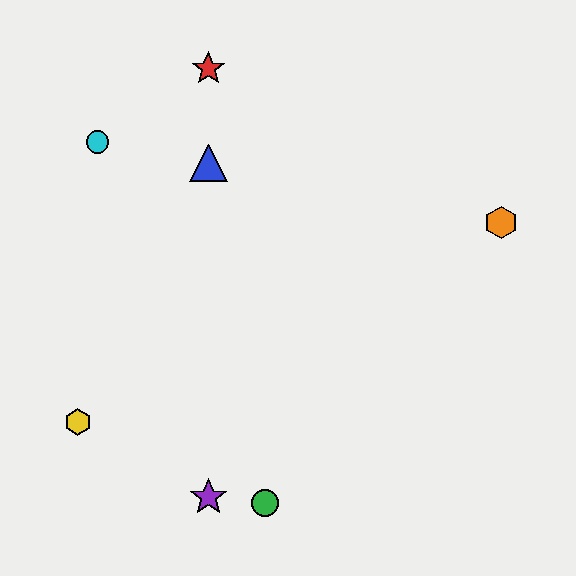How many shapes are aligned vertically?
3 shapes (the red star, the blue triangle, the purple star) are aligned vertically.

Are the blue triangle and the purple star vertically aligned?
Yes, both are at x≈208.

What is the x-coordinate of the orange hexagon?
The orange hexagon is at x≈501.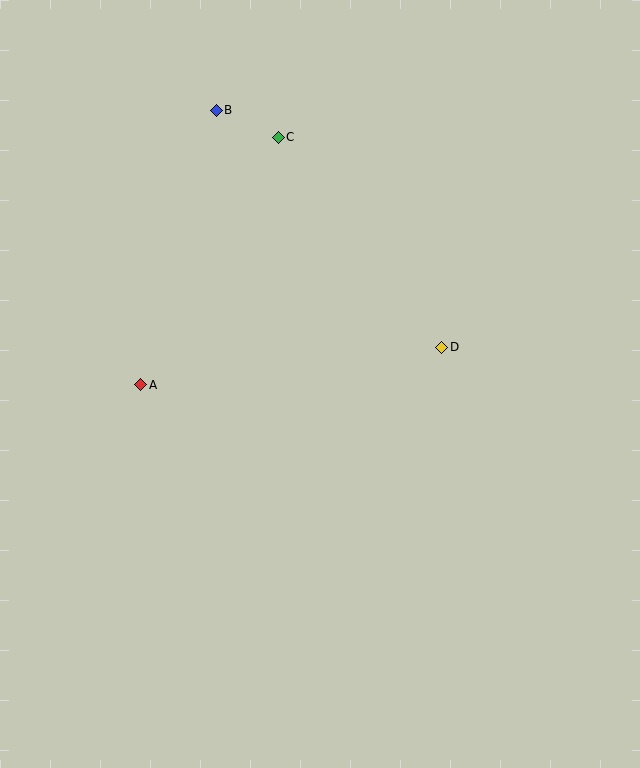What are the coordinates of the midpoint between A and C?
The midpoint between A and C is at (209, 261).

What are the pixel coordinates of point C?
Point C is at (278, 137).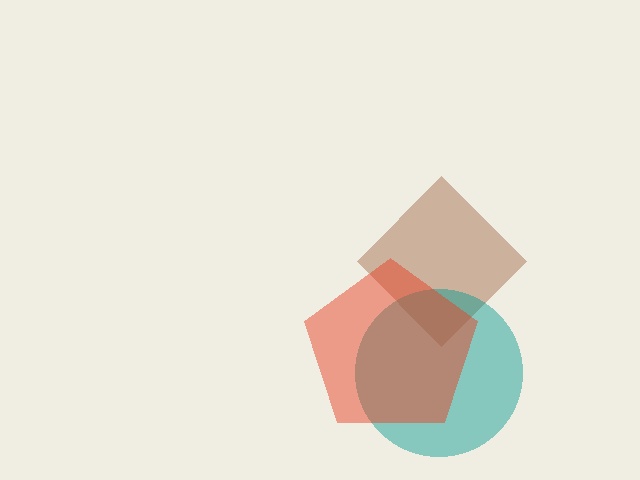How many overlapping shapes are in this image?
There are 3 overlapping shapes in the image.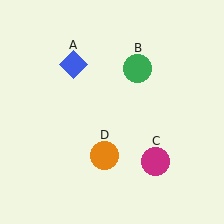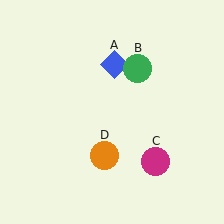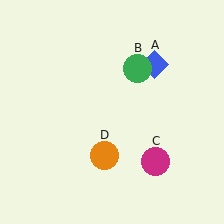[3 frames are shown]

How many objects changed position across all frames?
1 object changed position: blue diamond (object A).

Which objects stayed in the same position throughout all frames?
Green circle (object B) and magenta circle (object C) and orange circle (object D) remained stationary.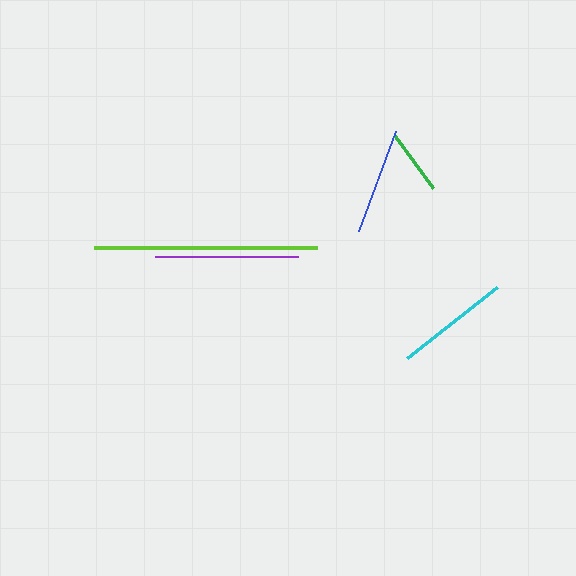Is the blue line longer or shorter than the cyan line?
The cyan line is longer than the blue line.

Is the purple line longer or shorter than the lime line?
The lime line is longer than the purple line.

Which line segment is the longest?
The lime line is the longest at approximately 224 pixels.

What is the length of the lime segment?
The lime segment is approximately 224 pixels long.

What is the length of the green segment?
The green segment is approximately 65 pixels long.